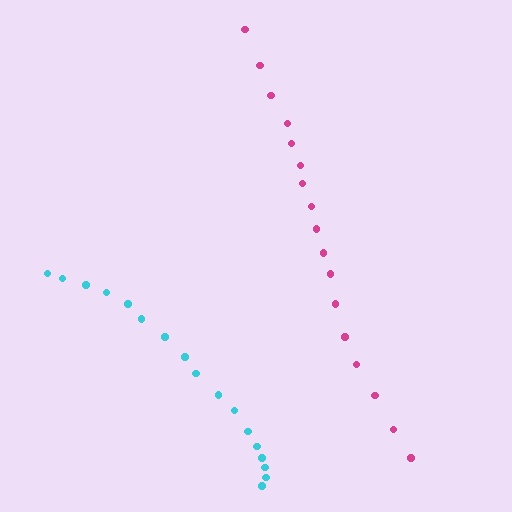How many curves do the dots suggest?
There are 2 distinct paths.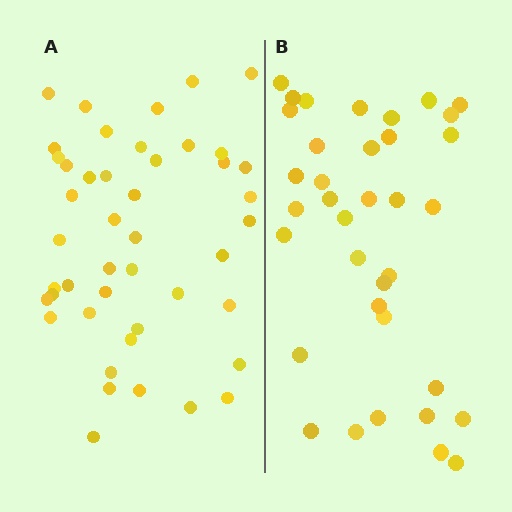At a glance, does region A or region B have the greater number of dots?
Region A (the left region) has more dots.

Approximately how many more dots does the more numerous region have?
Region A has roughly 8 or so more dots than region B.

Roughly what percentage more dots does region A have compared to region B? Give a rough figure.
About 25% more.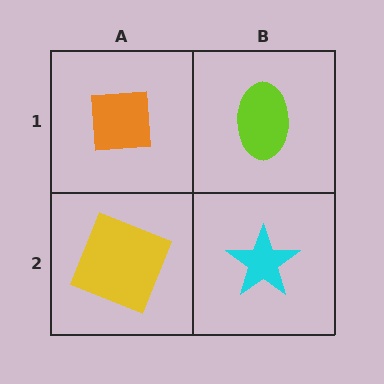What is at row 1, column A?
An orange square.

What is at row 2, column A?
A yellow square.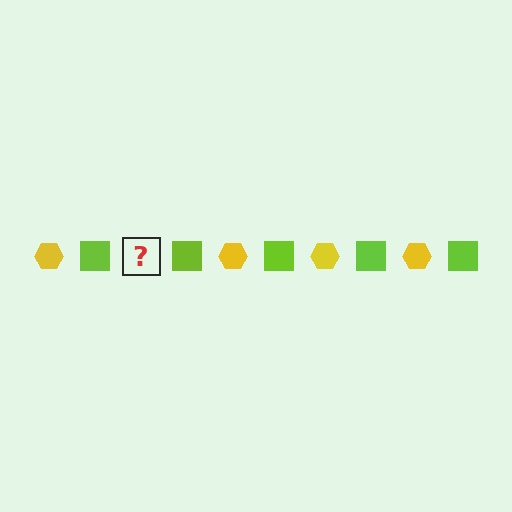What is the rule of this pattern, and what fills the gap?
The rule is that the pattern alternates between yellow hexagon and lime square. The gap should be filled with a yellow hexagon.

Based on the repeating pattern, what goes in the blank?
The blank should be a yellow hexagon.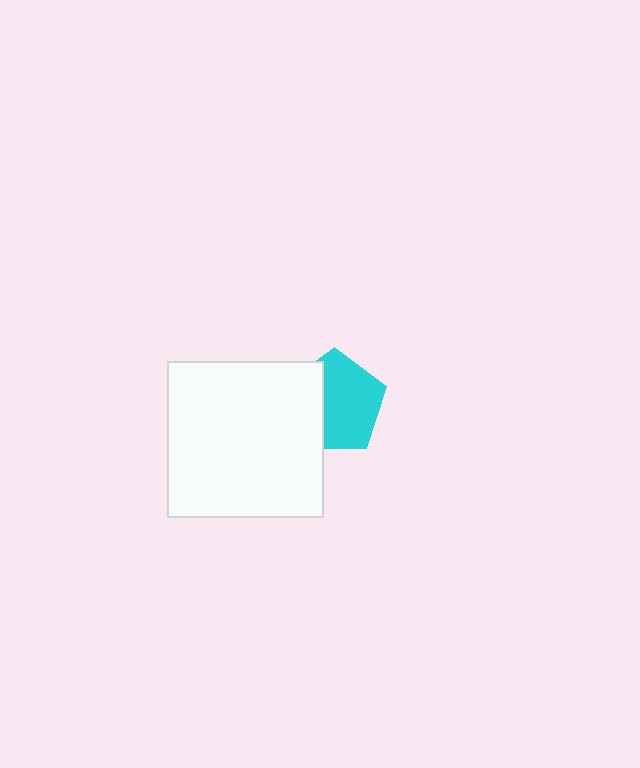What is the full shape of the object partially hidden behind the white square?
The partially hidden object is a cyan pentagon.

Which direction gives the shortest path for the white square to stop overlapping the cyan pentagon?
Moving left gives the shortest separation.